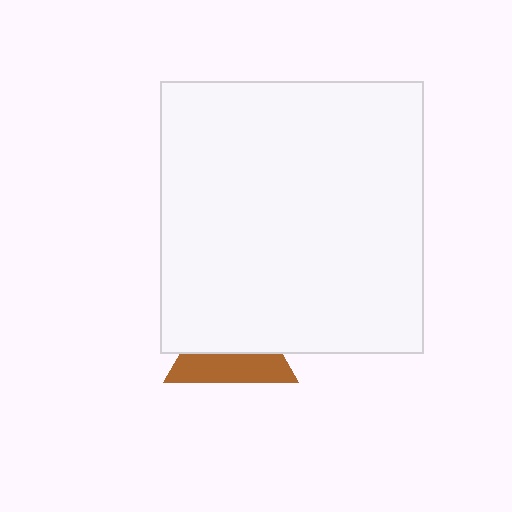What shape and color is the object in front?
The object in front is a white rectangle.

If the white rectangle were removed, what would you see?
You would see the complete brown triangle.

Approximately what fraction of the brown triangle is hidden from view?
Roughly 56% of the brown triangle is hidden behind the white rectangle.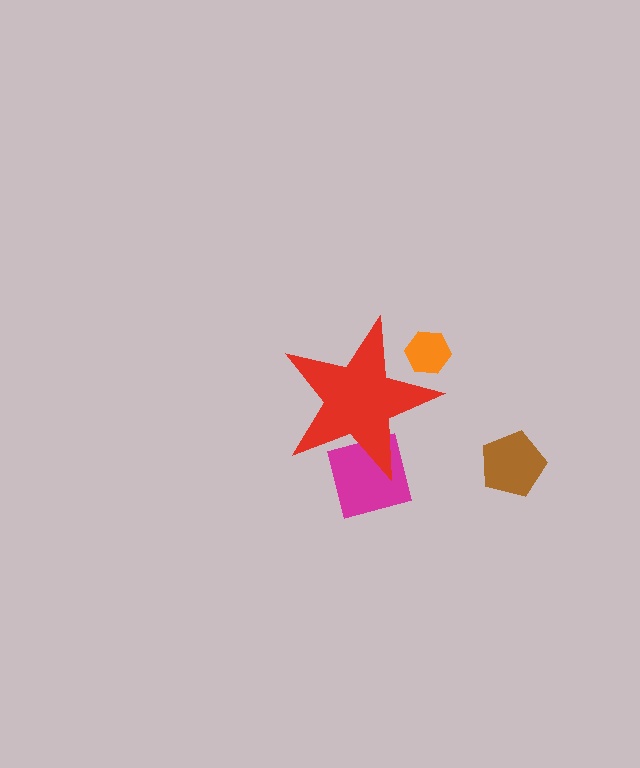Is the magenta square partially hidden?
Yes, the magenta square is partially hidden behind the red star.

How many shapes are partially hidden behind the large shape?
2 shapes are partially hidden.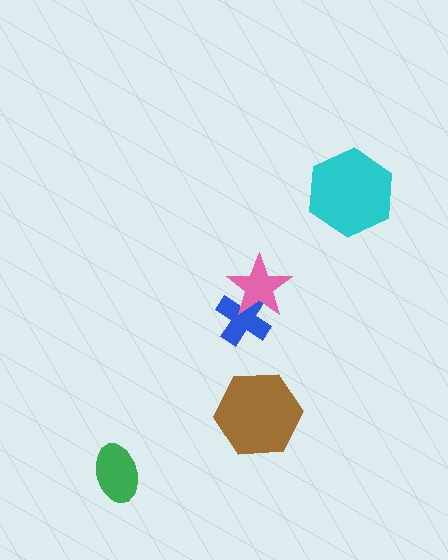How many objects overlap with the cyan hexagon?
0 objects overlap with the cyan hexagon.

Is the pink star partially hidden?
No, no other shape covers it.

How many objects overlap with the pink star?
1 object overlaps with the pink star.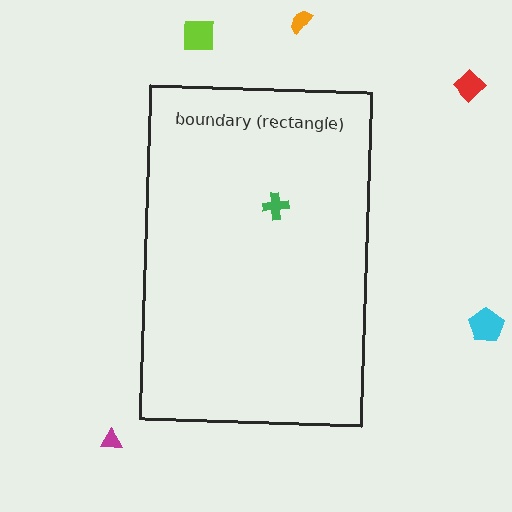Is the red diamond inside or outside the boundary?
Outside.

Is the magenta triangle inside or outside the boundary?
Outside.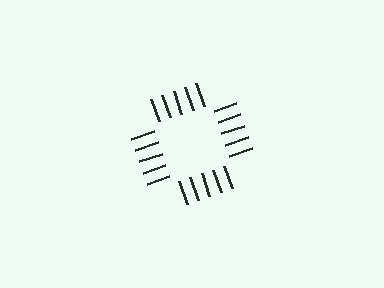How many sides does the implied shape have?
4 sides — the line-ends trace a square.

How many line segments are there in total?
20 — 5 along each of the 4 edges.